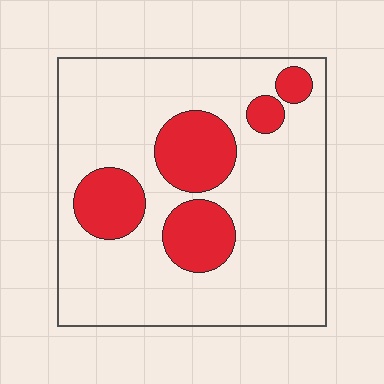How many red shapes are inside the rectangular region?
5.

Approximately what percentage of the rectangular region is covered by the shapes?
Approximately 20%.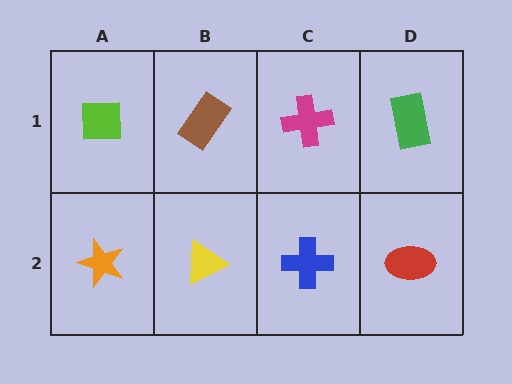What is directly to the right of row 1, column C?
A green rectangle.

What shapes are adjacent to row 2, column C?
A magenta cross (row 1, column C), a yellow triangle (row 2, column B), a red ellipse (row 2, column D).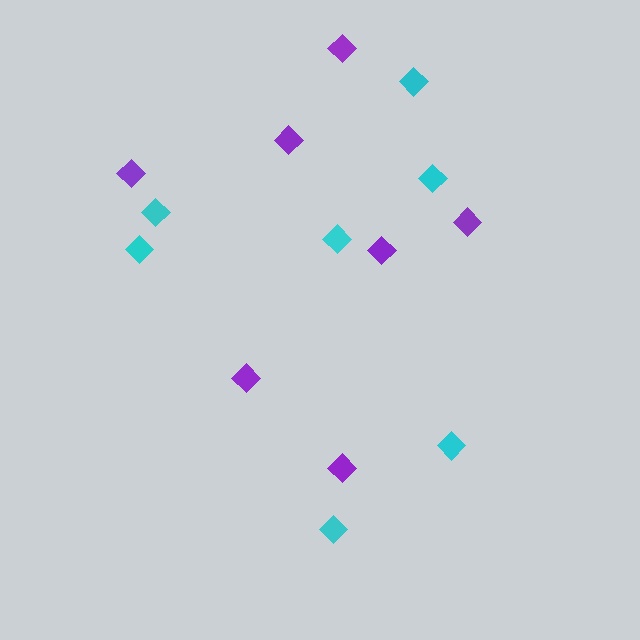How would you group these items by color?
There are 2 groups: one group of cyan diamonds (7) and one group of purple diamonds (7).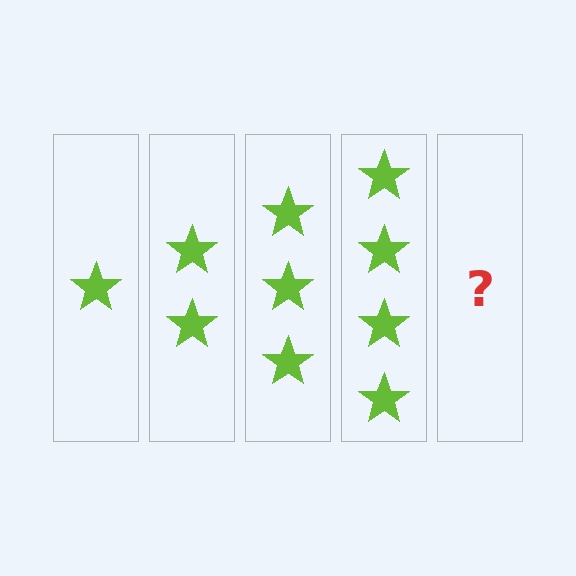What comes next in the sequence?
The next element should be 5 stars.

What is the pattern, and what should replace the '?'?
The pattern is that each step adds one more star. The '?' should be 5 stars.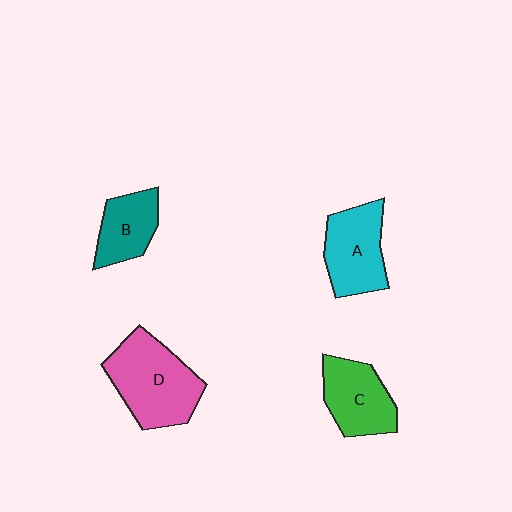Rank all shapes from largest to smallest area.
From largest to smallest: D (pink), A (cyan), C (green), B (teal).